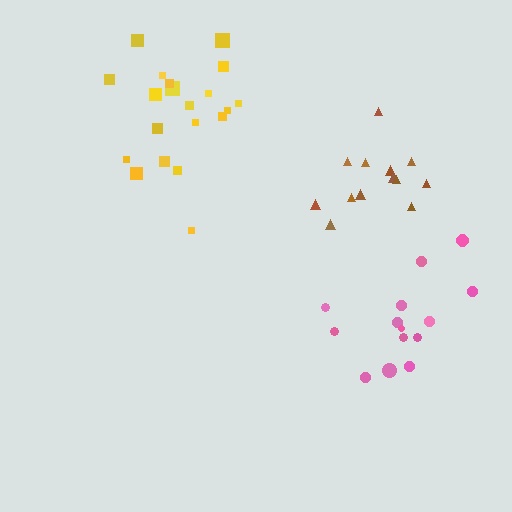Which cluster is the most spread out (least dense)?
Pink.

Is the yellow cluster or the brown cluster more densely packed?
Brown.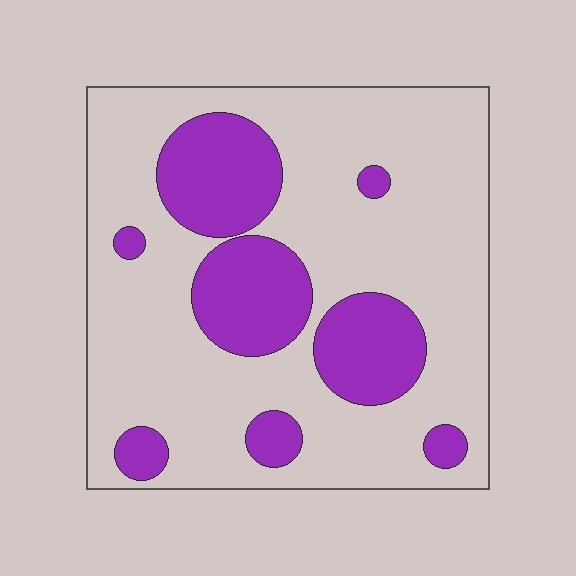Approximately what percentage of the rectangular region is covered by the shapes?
Approximately 25%.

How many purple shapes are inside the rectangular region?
8.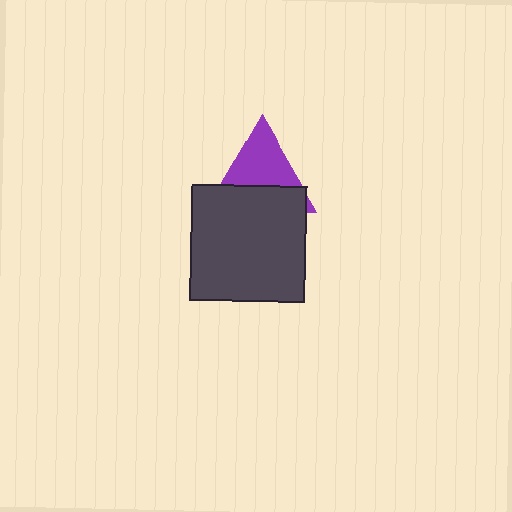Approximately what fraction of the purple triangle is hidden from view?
Roughly 44% of the purple triangle is hidden behind the dark gray square.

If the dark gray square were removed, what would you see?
You would see the complete purple triangle.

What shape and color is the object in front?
The object in front is a dark gray square.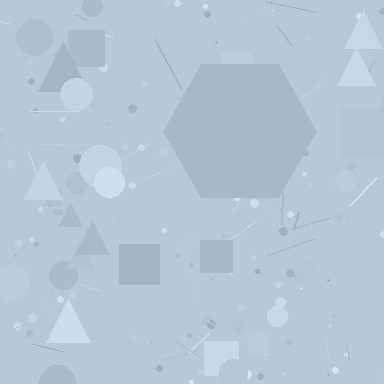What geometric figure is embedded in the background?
A hexagon is embedded in the background.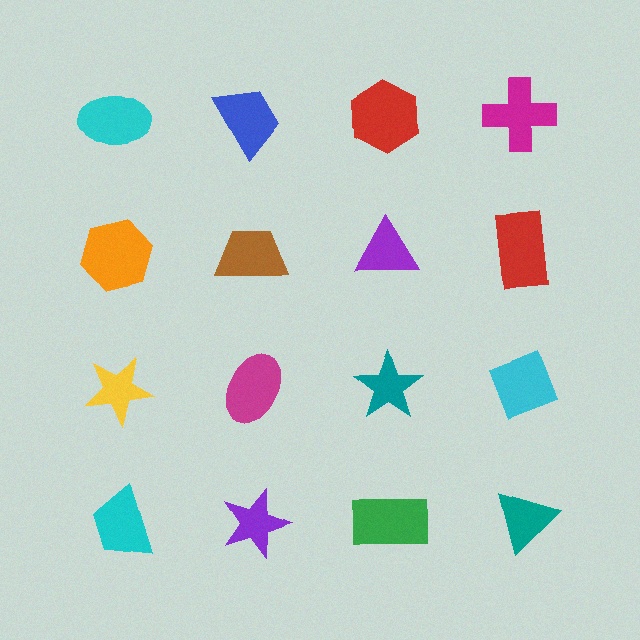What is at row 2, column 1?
An orange hexagon.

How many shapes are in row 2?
4 shapes.